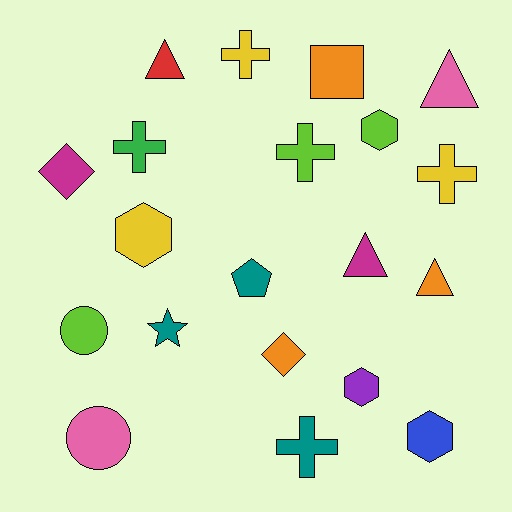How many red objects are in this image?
There is 1 red object.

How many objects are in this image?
There are 20 objects.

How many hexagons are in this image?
There are 4 hexagons.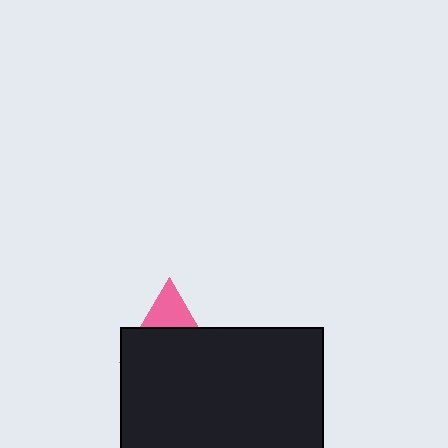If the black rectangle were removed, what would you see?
You would see the complete pink triangle.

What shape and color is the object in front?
The object in front is a black rectangle.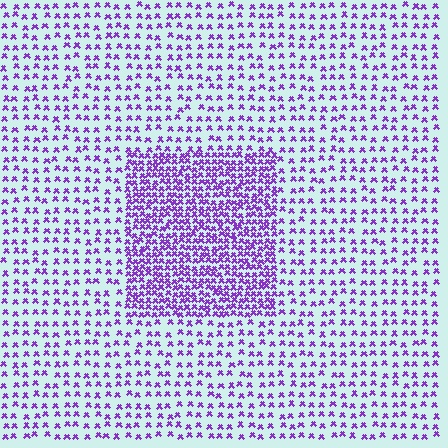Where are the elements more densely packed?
The elements are more densely packed inside the rectangle boundary.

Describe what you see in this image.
The image contains small purple elements arranged at two different densities. A rectangle-shaped region is visible where the elements are more densely packed than the surrounding area.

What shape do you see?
I see a rectangle.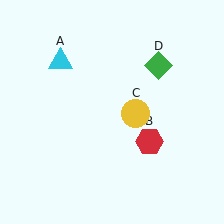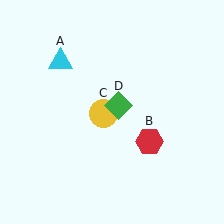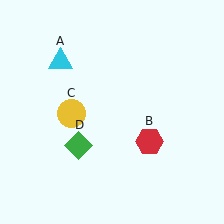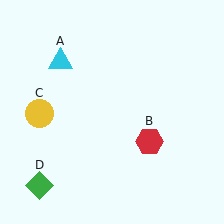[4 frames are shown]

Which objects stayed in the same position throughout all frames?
Cyan triangle (object A) and red hexagon (object B) remained stationary.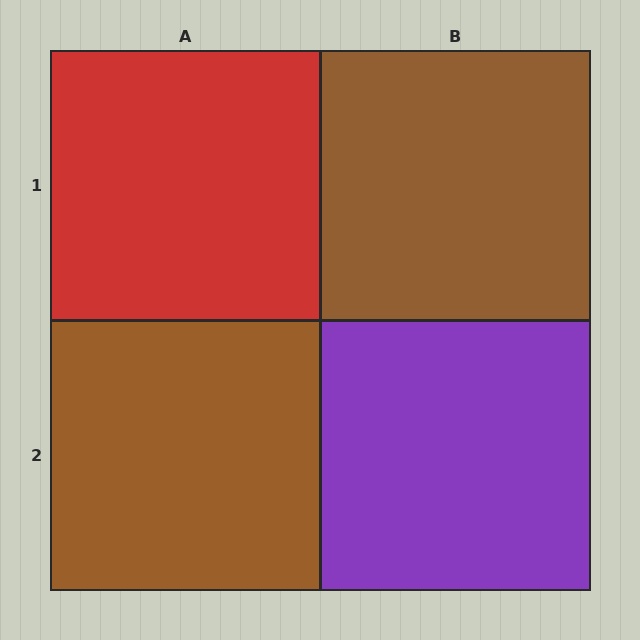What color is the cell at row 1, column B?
Brown.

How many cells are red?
1 cell is red.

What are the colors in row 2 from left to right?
Brown, purple.